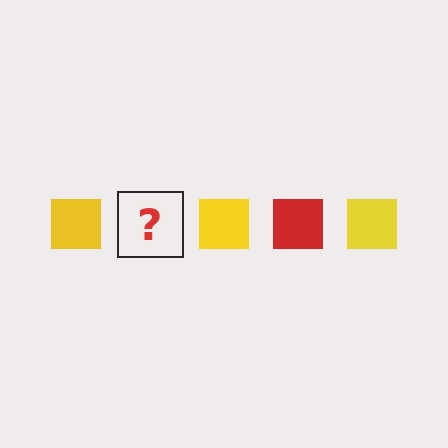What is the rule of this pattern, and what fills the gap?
The rule is that the pattern cycles through yellow, red squares. The gap should be filled with a red square.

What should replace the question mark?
The question mark should be replaced with a red square.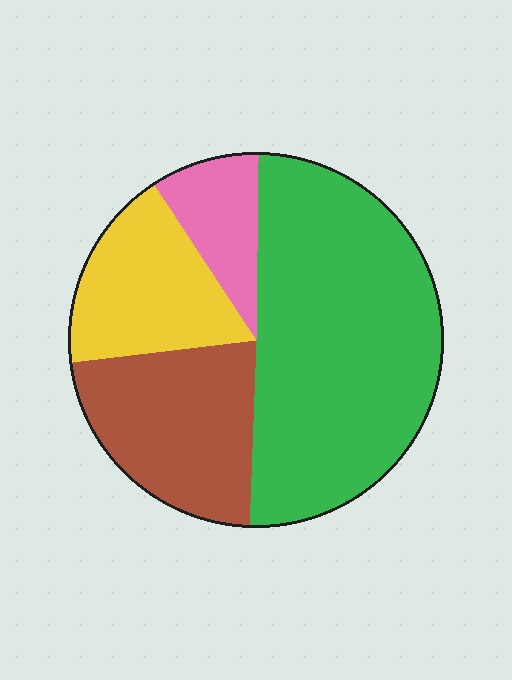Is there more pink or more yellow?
Yellow.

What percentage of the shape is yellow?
Yellow covers 18% of the shape.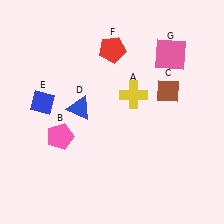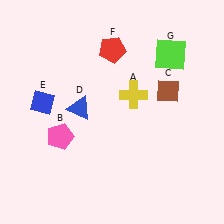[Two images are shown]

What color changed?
The square (G) changed from pink in Image 1 to lime in Image 2.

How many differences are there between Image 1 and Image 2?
There is 1 difference between the two images.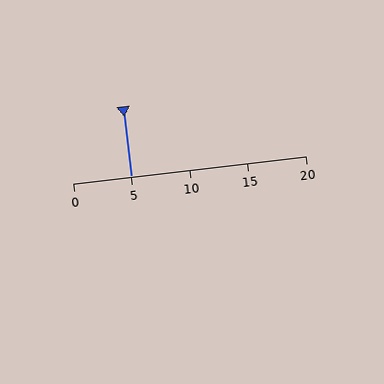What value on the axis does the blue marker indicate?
The marker indicates approximately 5.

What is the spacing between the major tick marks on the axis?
The major ticks are spaced 5 apart.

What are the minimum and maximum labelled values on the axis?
The axis runs from 0 to 20.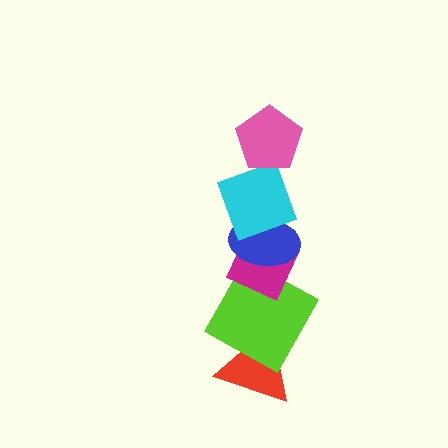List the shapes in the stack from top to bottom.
From top to bottom: the pink pentagon, the cyan square, the blue ellipse, the magenta diamond, the lime square, the red triangle.